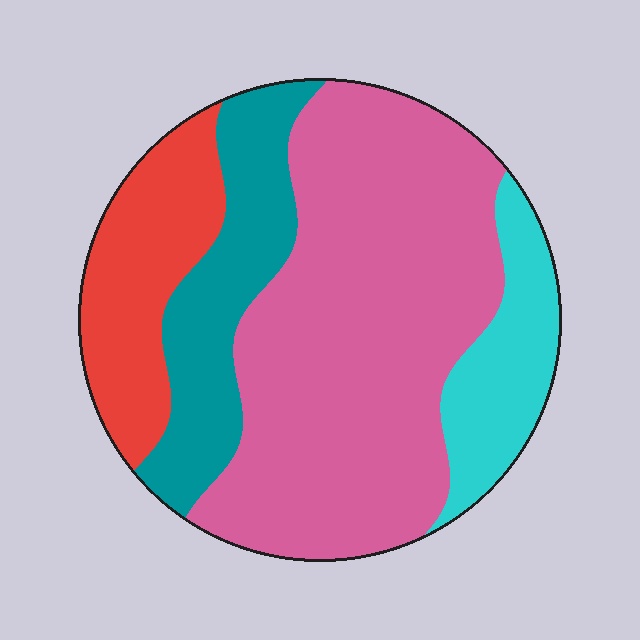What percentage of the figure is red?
Red takes up less than a sixth of the figure.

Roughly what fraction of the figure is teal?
Teal covers 17% of the figure.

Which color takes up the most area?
Pink, at roughly 55%.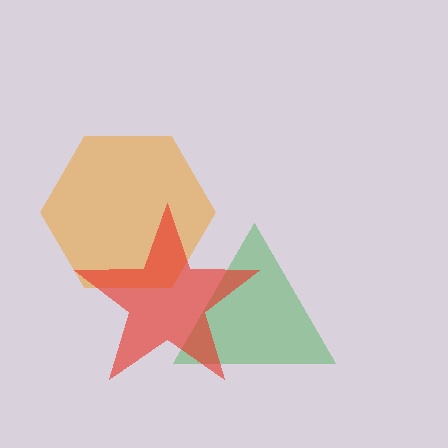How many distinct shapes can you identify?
There are 3 distinct shapes: a green triangle, an orange hexagon, a red star.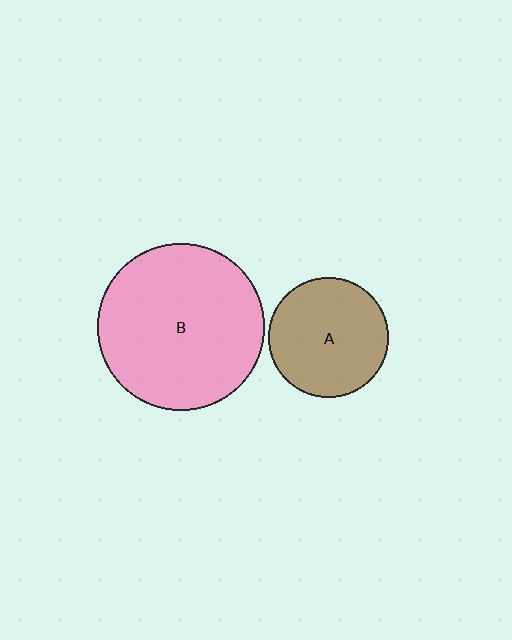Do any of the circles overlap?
No, none of the circles overlap.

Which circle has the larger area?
Circle B (pink).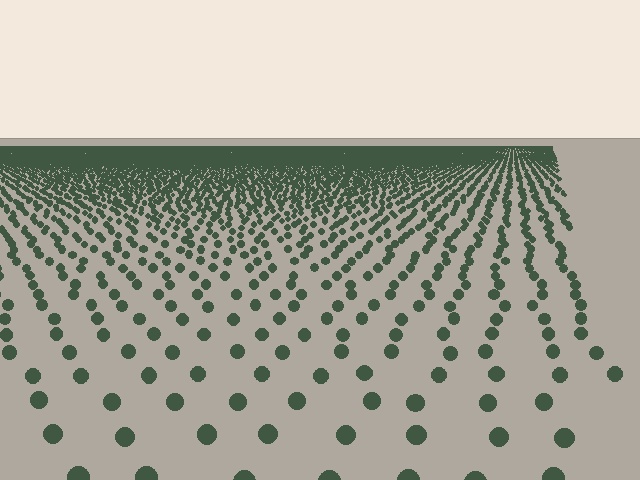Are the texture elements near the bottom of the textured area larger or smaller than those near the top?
Larger. Near the bottom, elements are closer to the viewer and appear at a bigger on-screen size.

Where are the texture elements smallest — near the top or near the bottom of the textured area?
Near the top.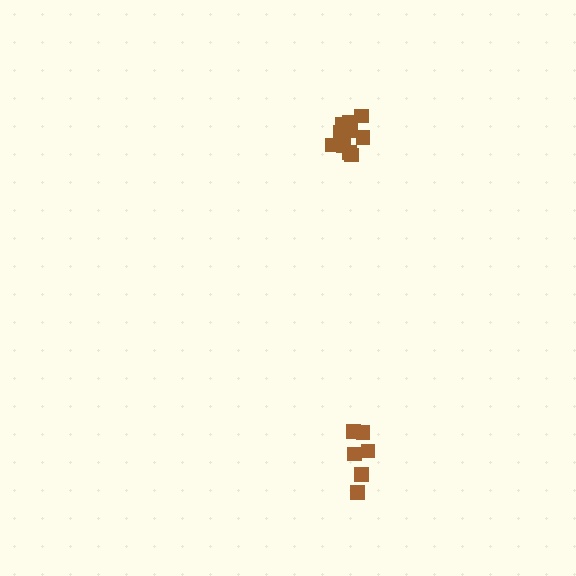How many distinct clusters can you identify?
There are 2 distinct clusters.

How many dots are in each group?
Group 1: 6 dots, Group 2: 11 dots (17 total).